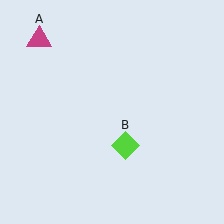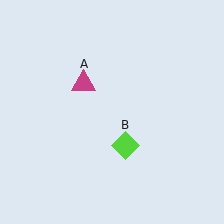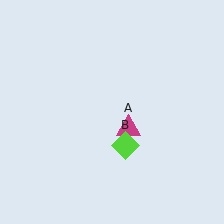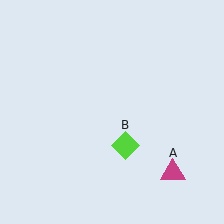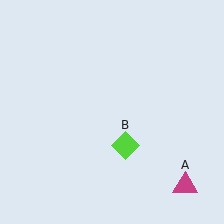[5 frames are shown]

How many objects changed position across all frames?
1 object changed position: magenta triangle (object A).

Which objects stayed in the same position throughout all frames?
Lime diamond (object B) remained stationary.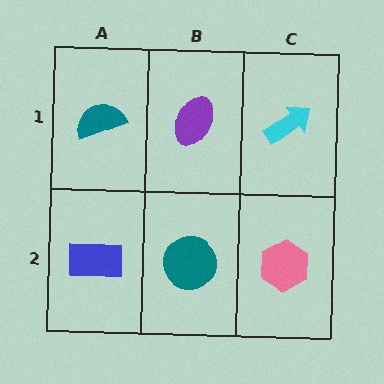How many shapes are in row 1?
3 shapes.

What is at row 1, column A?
A teal semicircle.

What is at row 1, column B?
A purple ellipse.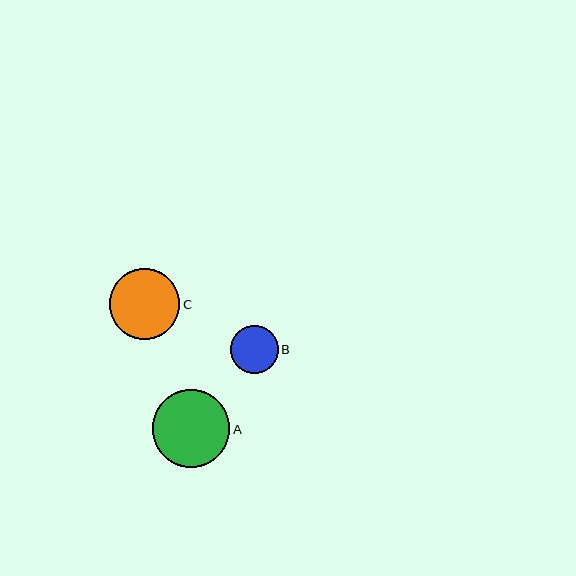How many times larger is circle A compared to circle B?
Circle A is approximately 1.6 times the size of circle B.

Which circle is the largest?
Circle A is the largest with a size of approximately 78 pixels.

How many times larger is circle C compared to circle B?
Circle C is approximately 1.5 times the size of circle B.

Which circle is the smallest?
Circle B is the smallest with a size of approximately 48 pixels.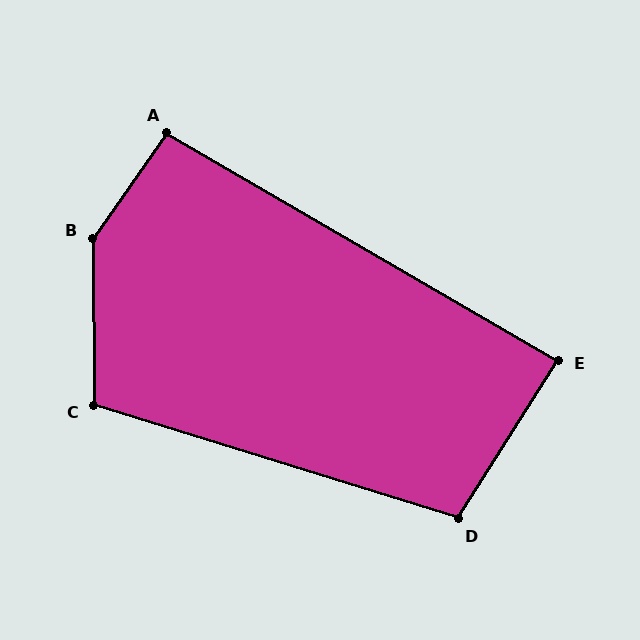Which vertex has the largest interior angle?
B, at approximately 144 degrees.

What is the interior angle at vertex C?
Approximately 108 degrees (obtuse).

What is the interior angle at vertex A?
Approximately 95 degrees (obtuse).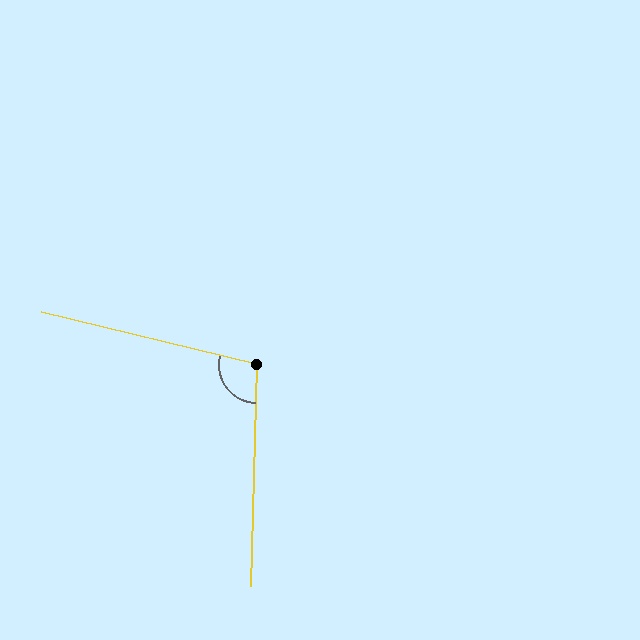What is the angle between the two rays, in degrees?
Approximately 102 degrees.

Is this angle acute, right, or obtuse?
It is obtuse.